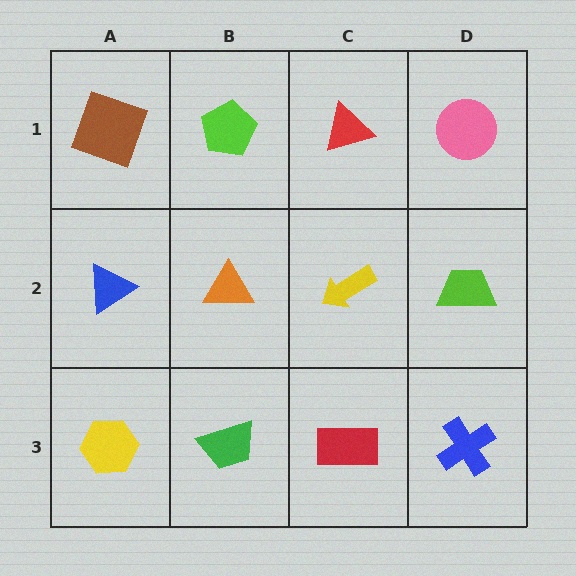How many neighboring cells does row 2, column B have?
4.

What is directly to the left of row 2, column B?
A blue triangle.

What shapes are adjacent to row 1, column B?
An orange triangle (row 2, column B), a brown square (row 1, column A), a red triangle (row 1, column C).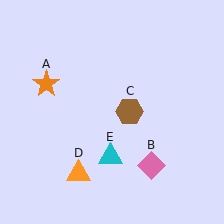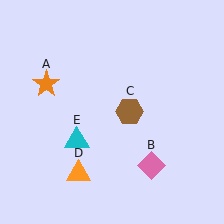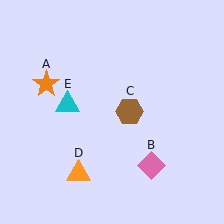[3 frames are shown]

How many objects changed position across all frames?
1 object changed position: cyan triangle (object E).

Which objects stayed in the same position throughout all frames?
Orange star (object A) and pink diamond (object B) and brown hexagon (object C) and orange triangle (object D) remained stationary.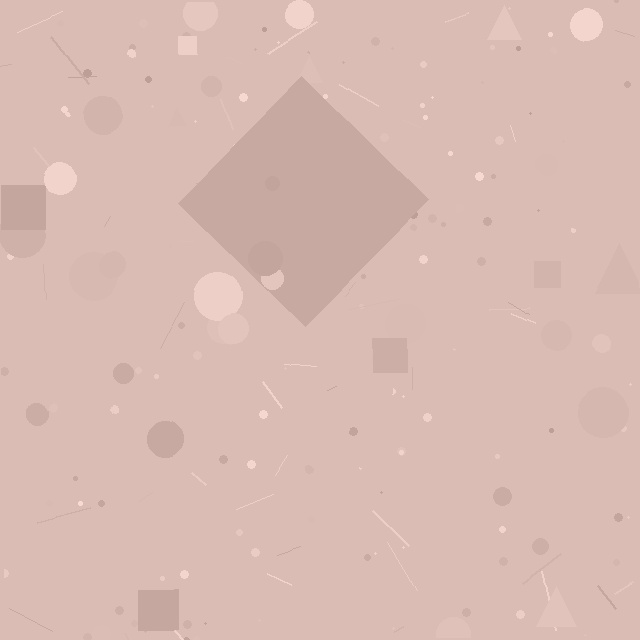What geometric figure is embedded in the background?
A diamond is embedded in the background.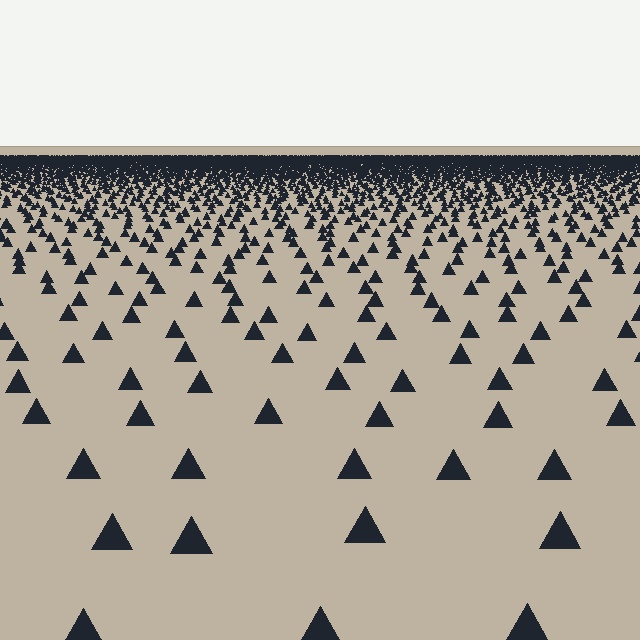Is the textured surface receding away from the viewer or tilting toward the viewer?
The surface is receding away from the viewer. Texture elements get smaller and denser toward the top.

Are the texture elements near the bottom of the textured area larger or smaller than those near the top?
Larger. Near the bottom, elements are closer to the viewer and appear at a bigger on-screen size.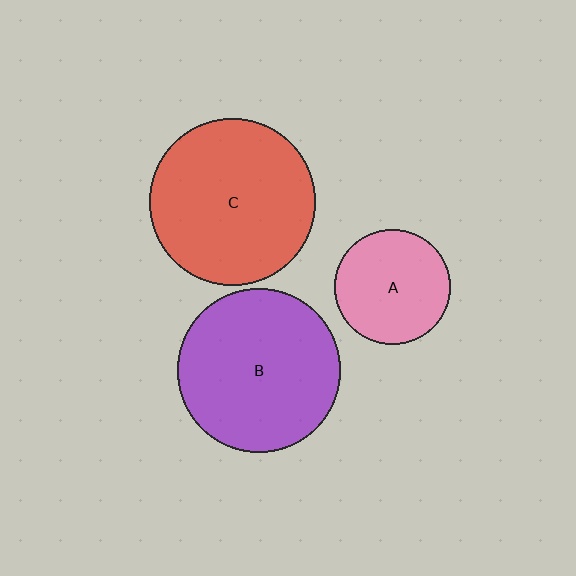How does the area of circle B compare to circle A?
Approximately 2.0 times.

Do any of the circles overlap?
No, none of the circles overlap.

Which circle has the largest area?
Circle C (red).